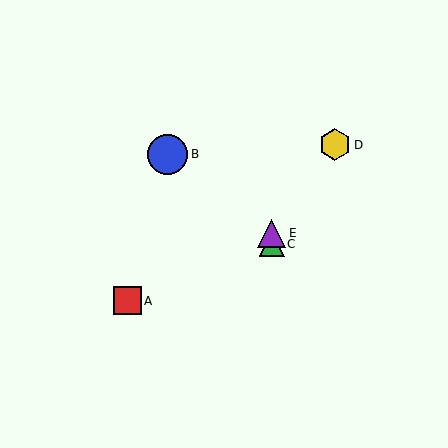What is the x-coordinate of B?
Object B is at x≈168.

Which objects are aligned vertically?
Objects C, E are aligned vertically.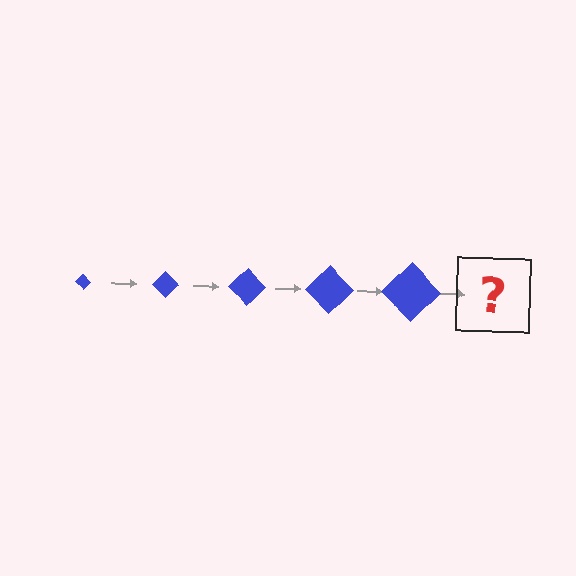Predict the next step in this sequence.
The next step is a blue diamond, larger than the previous one.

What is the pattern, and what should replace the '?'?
The pattern is that the diamond gets progressively larger each step. The '?' should be a blue diamond, larger than the previous one.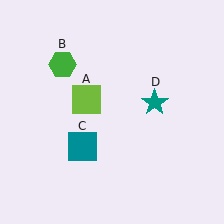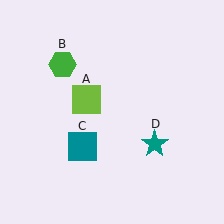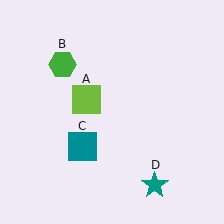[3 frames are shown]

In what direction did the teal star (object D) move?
The teal star (object D) moved down.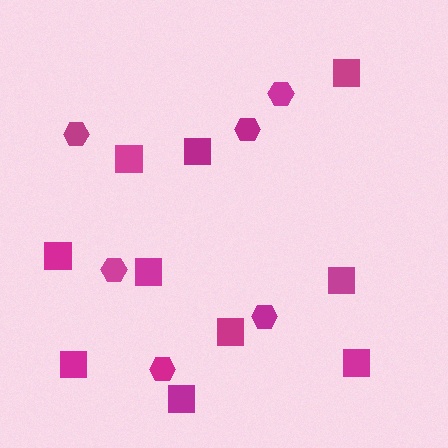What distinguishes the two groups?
There are 2 groups: one group of hexagons (6) and one group of squares (10).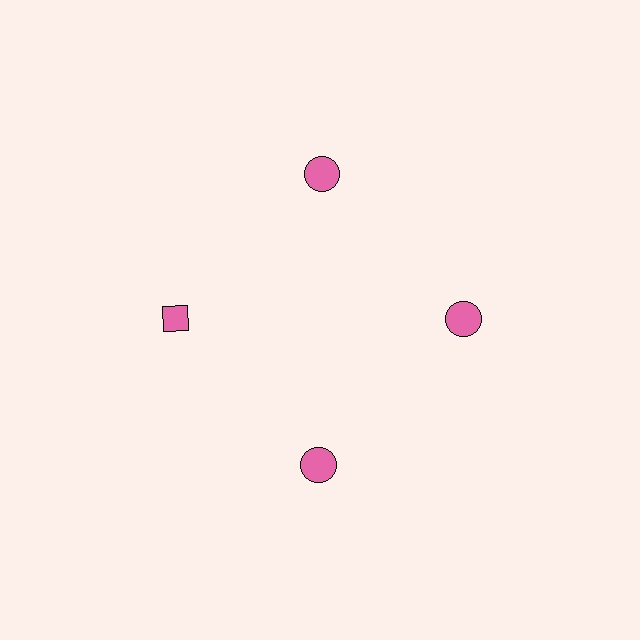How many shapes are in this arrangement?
There are 4 shapes arranged in a ring pattern.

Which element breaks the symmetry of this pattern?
The pink diamond at roughly the 9 o'clock position breaks the symmetry. All other shapes are pink circles.